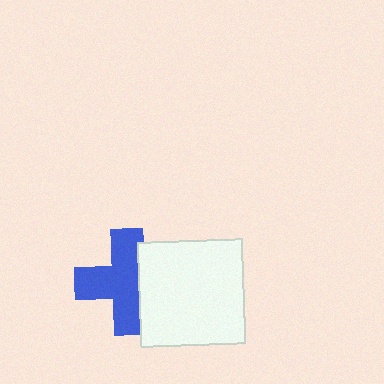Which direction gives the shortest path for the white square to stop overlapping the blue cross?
Moving right gives the shortest separation.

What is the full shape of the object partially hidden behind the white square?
The partially hidden object is a blue cross.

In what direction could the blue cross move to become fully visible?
The blue cross could move left. That would shift it out from behind the white square entirely.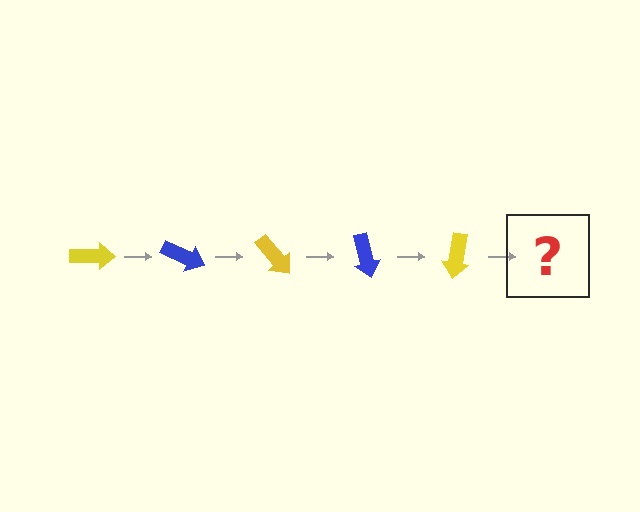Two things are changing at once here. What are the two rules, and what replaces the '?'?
The two rules are that it rotates 25 degrees each step and the color cycles through yellow and blue. The '?' should be a blue arrow, rotated 125 degrees from the start.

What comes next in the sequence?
The next element should be a blue arrow, rotated 125 degrees from the start.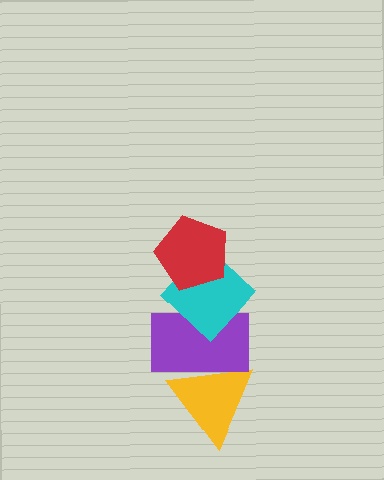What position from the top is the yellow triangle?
The yellow triangle is 4th from the top.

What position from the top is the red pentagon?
The red pentagon is 1st from the top.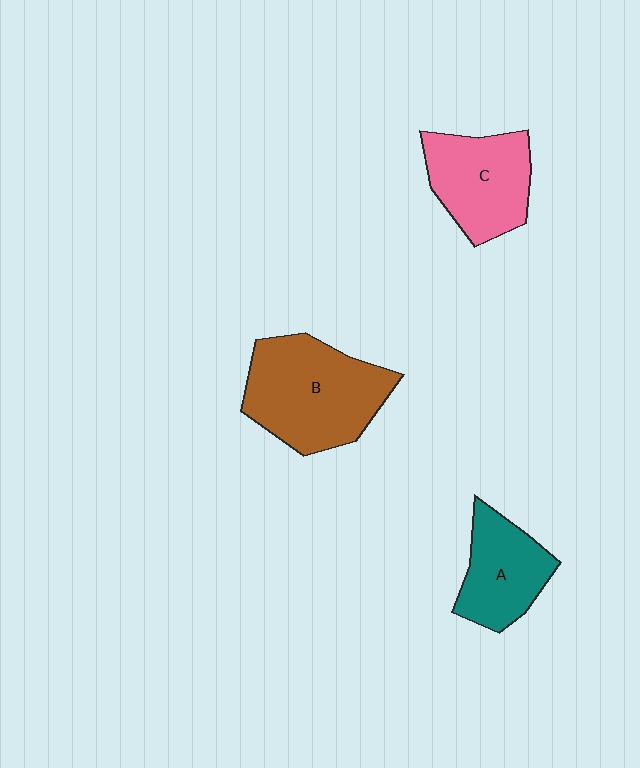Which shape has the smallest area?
Shape A (teal).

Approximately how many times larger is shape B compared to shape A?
Approximately 1.6 times.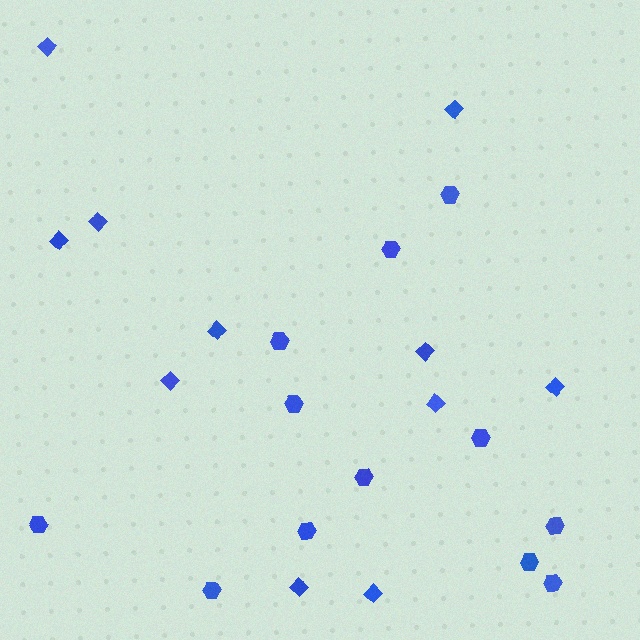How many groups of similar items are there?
There are 2 groups: one group of diamonds (11) and one group of hexagons (12).